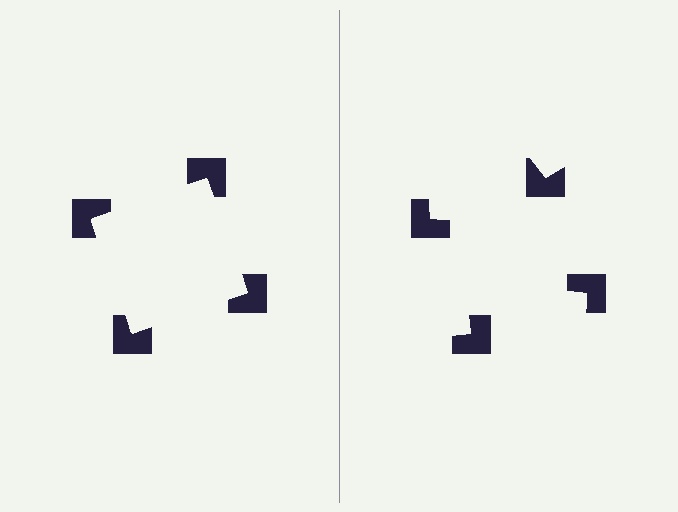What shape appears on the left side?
An illusory square.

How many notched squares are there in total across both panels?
8 — 4 on each side.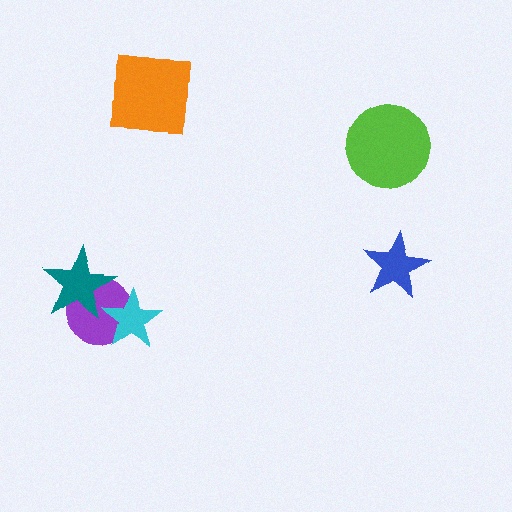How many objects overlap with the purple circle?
2 objects overlap with the purple circle.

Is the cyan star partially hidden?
No, no other shape covers it.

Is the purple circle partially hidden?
Yes, it is partially covered by another shape.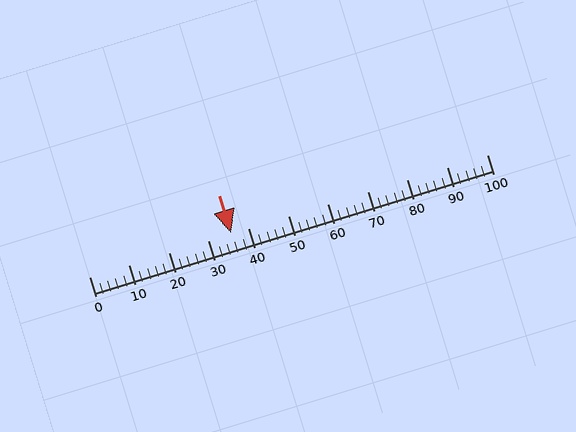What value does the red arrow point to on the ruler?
The red arrow points to approximately 36.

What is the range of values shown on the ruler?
The ruler shows values from 0 to 100.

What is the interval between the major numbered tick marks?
The major tick marks are spaced 10 units apart.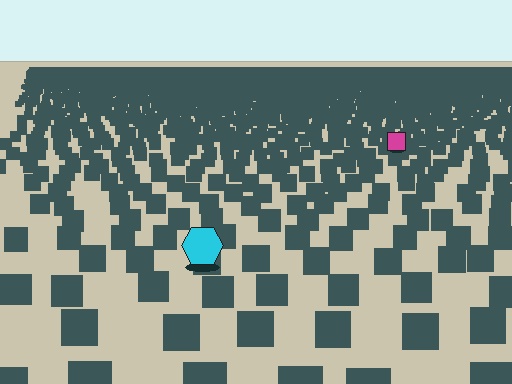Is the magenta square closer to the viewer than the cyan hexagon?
No. The cyan hexagon is closer — you can tell from the texture gradient: the ground texture is coarser near it.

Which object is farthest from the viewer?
The magenta square is farthest from the viewer. It appears smaller and the ground texture around it is denser.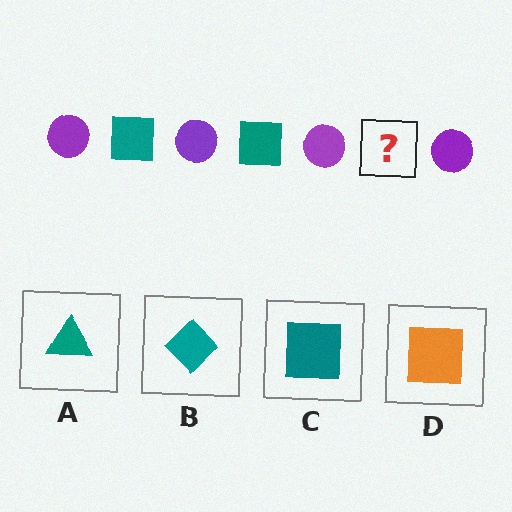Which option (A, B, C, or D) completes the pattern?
C.